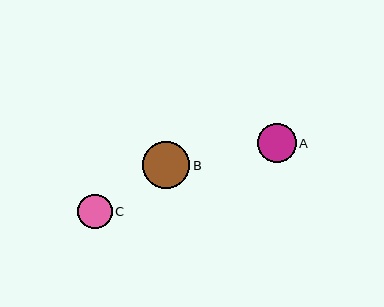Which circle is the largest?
Circle B is the largest with a size of approximately 47 pixels.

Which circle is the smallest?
Circle C is the smallest with a size of approximately 34 pixels.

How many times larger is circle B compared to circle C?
Circle B is approximately 1.4 times the size of circle C.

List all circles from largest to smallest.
From largest to smallest: B, A, C.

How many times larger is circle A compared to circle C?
Circle A is approximately 1.1 times the size of circle C.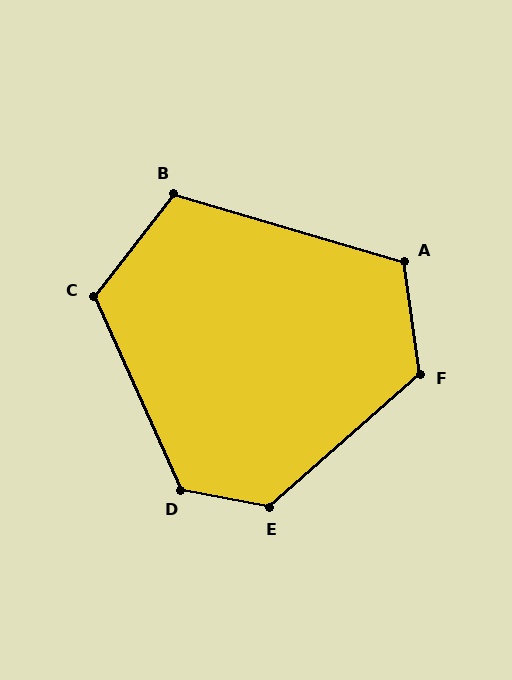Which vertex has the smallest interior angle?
B, at approximately 111 degrees.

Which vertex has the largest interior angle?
E, at approximately 128 degrees.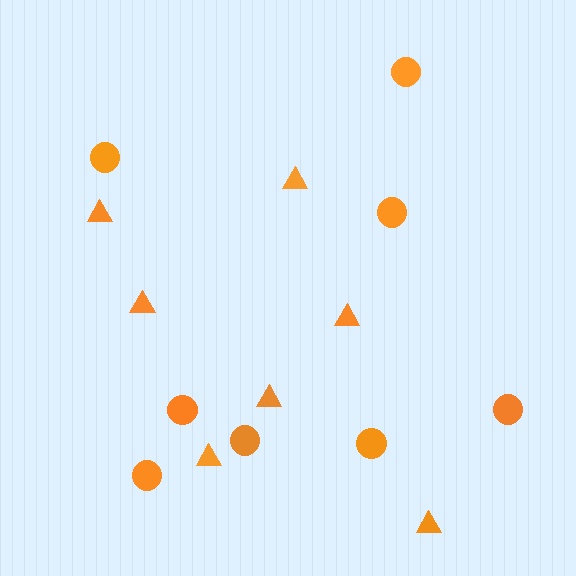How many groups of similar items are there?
There are 2 groups: one group of triangles (7) and one group of circles (8).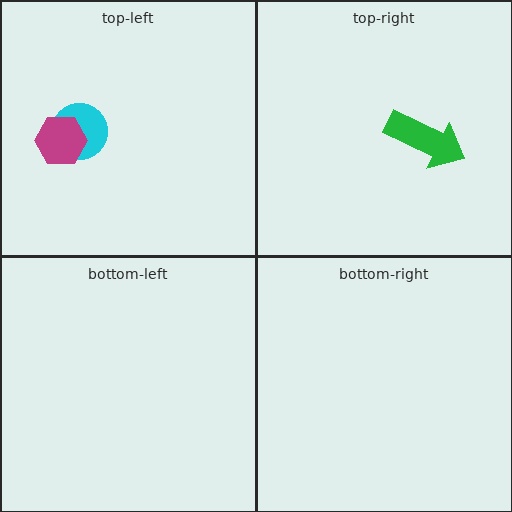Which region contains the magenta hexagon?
The top-left region.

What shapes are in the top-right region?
The green arrow.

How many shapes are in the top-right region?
1.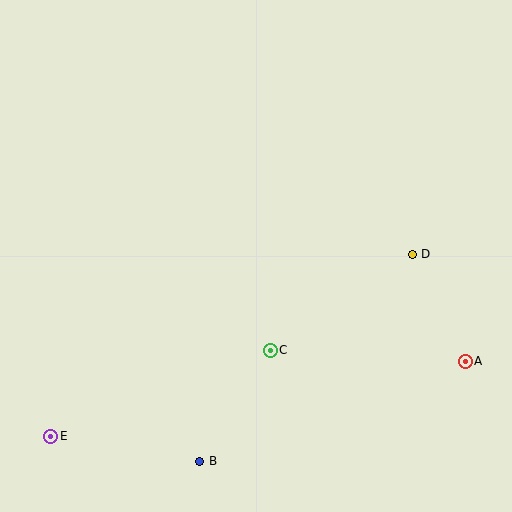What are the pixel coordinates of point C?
Point C is at (270, 350).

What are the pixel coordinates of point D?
Point D is at (412, 254).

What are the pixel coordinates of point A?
Point A is at (465, 361).